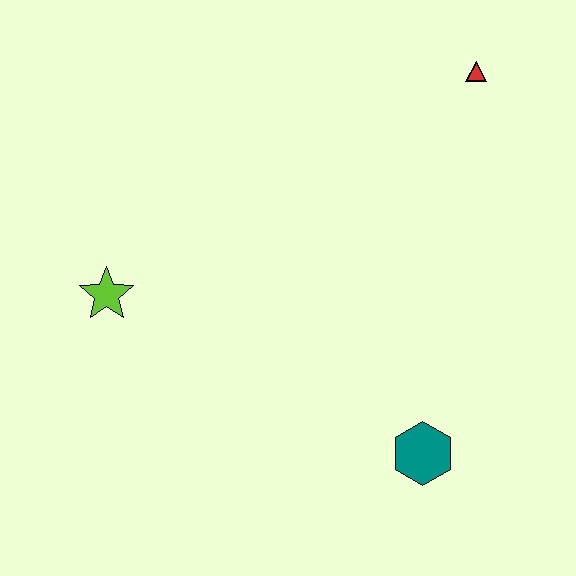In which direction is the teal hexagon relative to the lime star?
The teal hexagon is to the right of the lime star.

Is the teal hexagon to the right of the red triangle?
No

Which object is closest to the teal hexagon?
The lime star is closest to the teal hexagon.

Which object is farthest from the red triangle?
The lime star is farthest from the red triangle.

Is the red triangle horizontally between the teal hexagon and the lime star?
No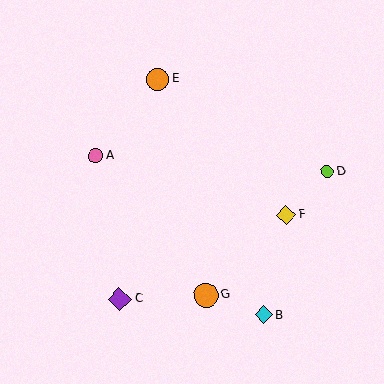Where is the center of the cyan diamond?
The center of the cyan diamond is at (264, 315).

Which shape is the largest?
The orange circle (labeled G) is the largest.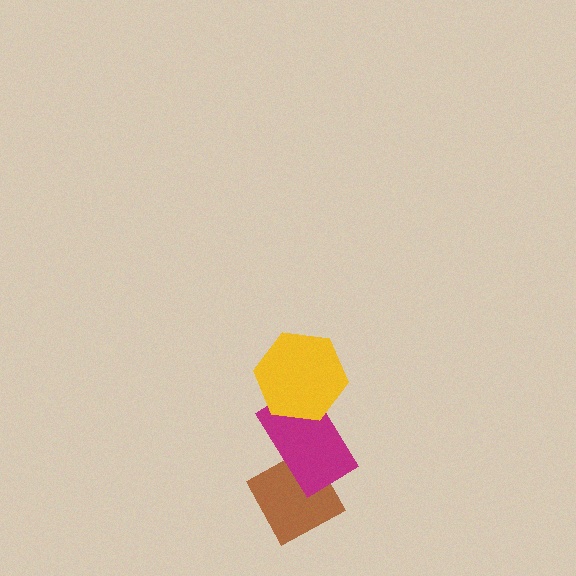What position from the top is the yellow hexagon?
The yellow hexagon is 1st from the top.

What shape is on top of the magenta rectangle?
The yellow hexagon is on top of the magenta rectangle.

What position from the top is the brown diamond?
The brown diamond is 3rd from the top.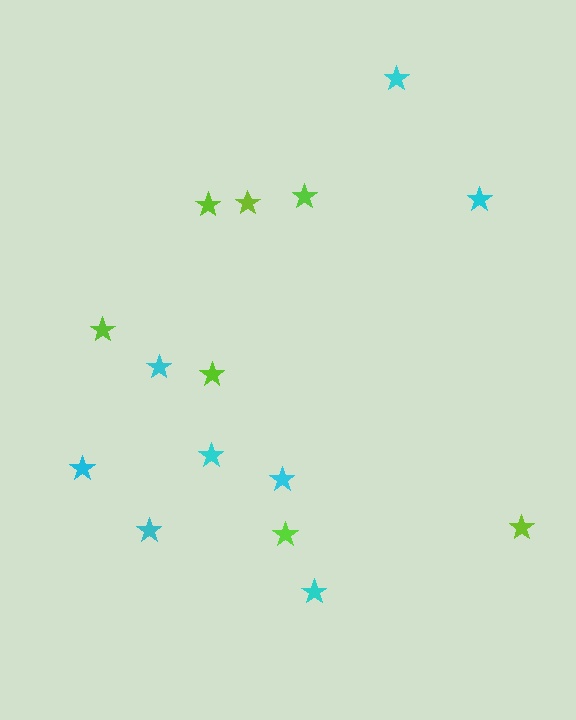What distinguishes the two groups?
There are 2 groups: one group of lime stars (7) and one group of cyan stars (8).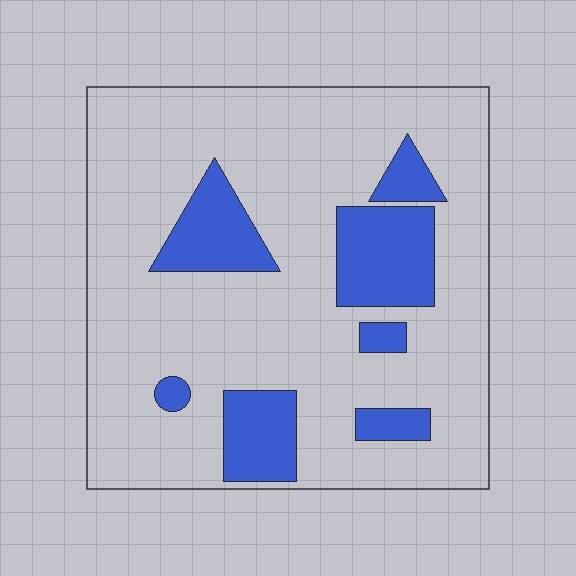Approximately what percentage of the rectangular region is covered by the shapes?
Approximately 20%.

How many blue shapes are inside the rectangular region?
7.